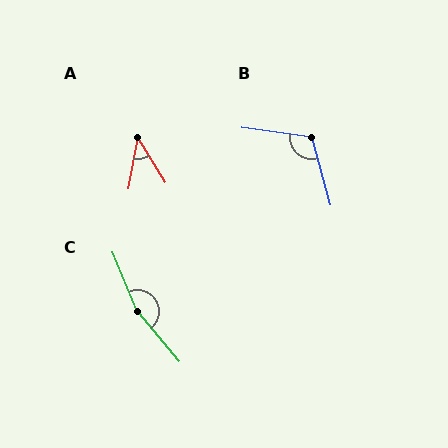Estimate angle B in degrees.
Approximately 113 degrees.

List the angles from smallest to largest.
A (41°), B (113°), C (162°).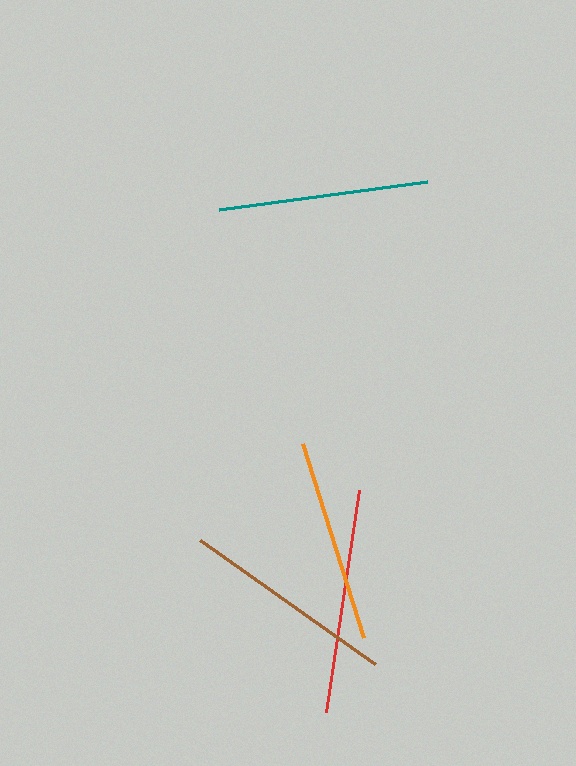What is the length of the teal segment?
The teal segment is approximately 210 pixels long.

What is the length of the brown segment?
The brown segment is approximately 214 pixels long.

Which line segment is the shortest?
The orange line is the shortest at approximately 204 pixels.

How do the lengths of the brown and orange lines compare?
The brown and orange lines are approximately the same length.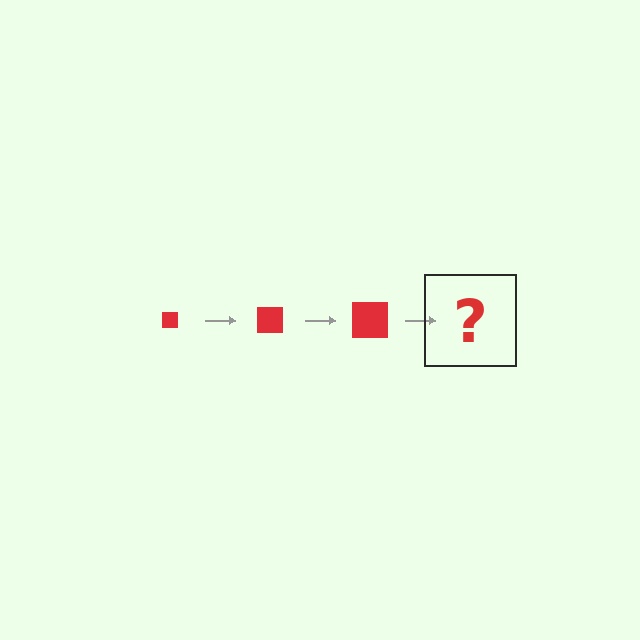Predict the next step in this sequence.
The next step is a red square, larger than the previous one.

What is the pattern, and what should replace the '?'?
The pattern is that the square gets progressively larger each step. The '?' should be a red square, larger than the previous one.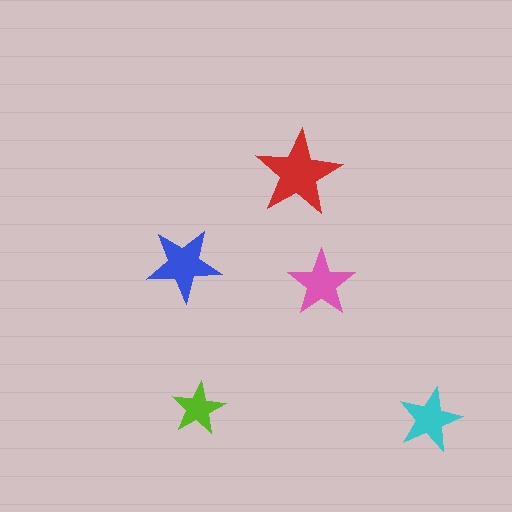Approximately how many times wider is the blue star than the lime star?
About 1.5 times wider.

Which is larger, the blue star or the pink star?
The blue one.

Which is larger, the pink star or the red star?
The red one.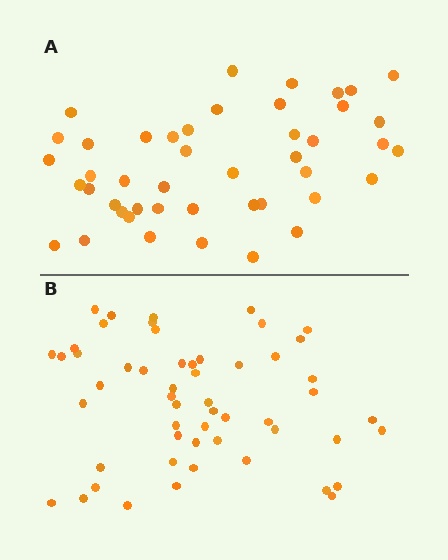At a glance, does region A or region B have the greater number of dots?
Region B (the bottom region) has more dots.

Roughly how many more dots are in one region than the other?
Region B has roughly 8 or so more dots than region A.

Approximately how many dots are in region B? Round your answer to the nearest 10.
About 50 dots. (The exact count is 54, which rounds to 50.)